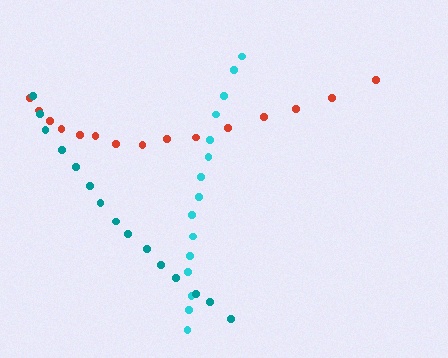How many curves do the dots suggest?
There are 3 distinct paths.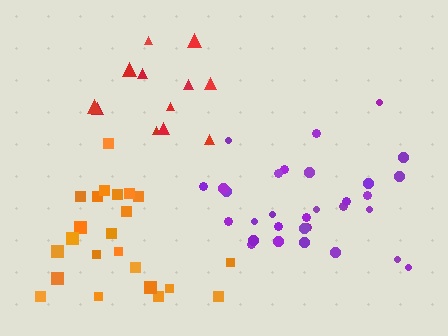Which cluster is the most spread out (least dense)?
Red.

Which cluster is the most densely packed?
Purple.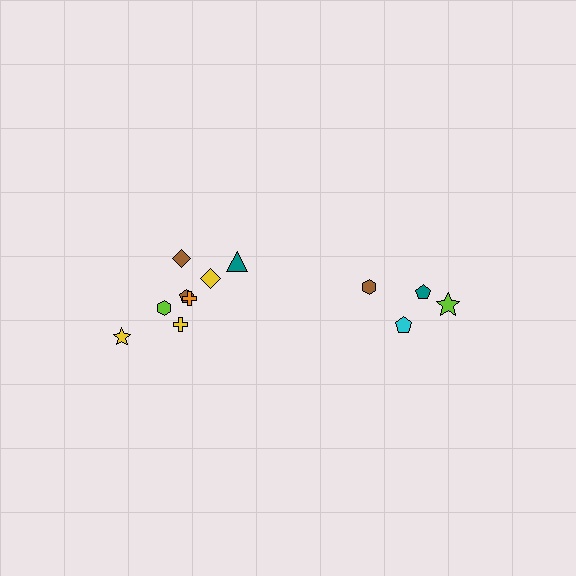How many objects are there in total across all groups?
There are 12 objects.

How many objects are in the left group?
There are 8 objects.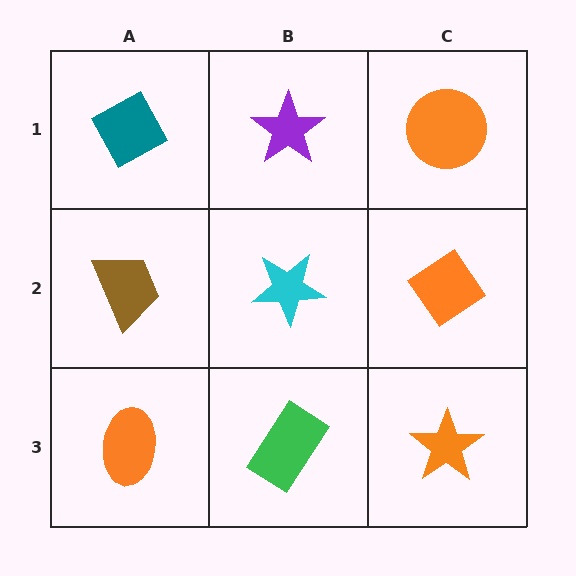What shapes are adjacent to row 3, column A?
A brown trapezoid (row 2, column A), a green rectangle (row 3, column B).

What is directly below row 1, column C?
An orange diamond.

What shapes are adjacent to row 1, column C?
An orange diamond (row 2, column C), a purple star (row 1, column B).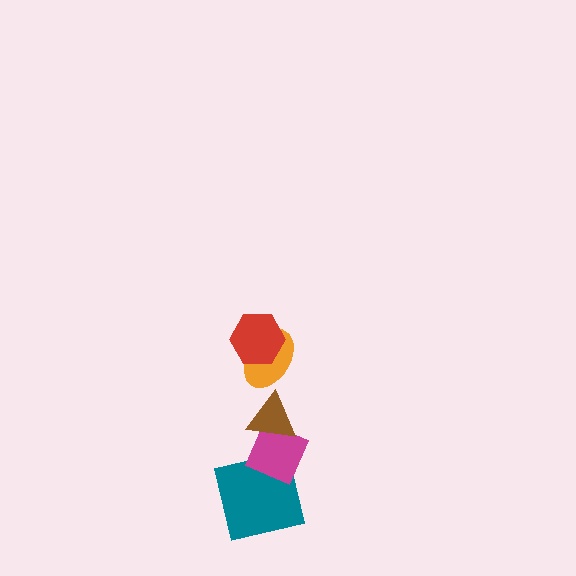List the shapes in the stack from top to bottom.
From top to bottom: the red hexagon, the orange ellipse, the brown triangle, the magenta diamond, the teal square.